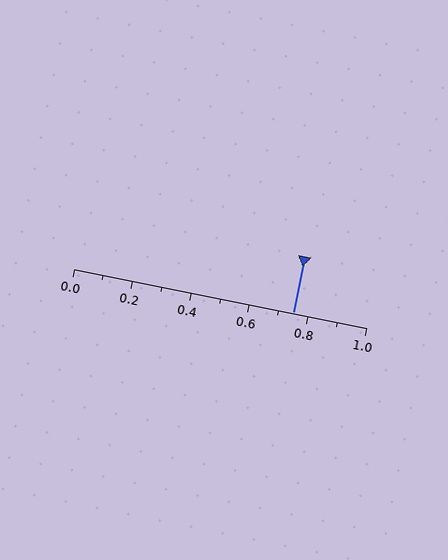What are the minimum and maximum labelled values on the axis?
The axis runs from 0.0 to 1.0.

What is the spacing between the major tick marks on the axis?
The major ticks are spaced 0.2 apart.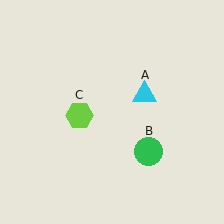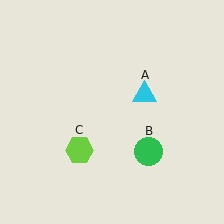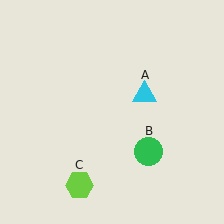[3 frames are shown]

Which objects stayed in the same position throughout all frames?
Cyan triangle (object A) and green circle (object B) remained stationary.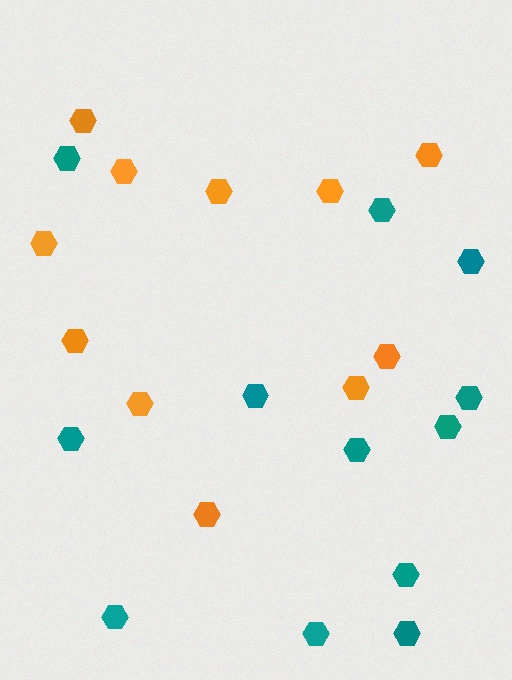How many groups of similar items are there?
There are 2 groups: one group of orange hexagons (11) and one group of teal hexagons (12).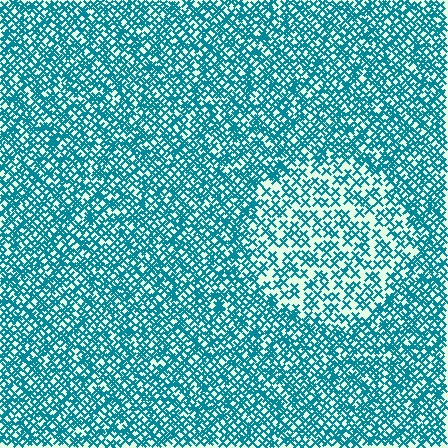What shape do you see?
I see a circle.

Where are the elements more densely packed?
The elements are more densely packed outside the circle boundary.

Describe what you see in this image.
The image contains small teal elements arranged at two different densities. A circle-shaped region is visible where the elements are less densely packed than the surrounding area.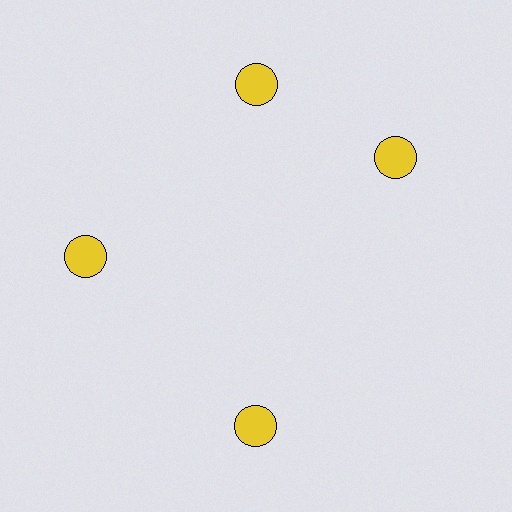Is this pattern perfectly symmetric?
No. The 4 yellow circles are arranged in a ring, but one element near the 3 o'clock position is rotated out of alignment along the ring, breaking the 4-fold rotational symmetry.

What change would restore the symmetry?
The symmetry would be restored by rotating it back into even spacing with its neighbors so that all 4 circles sit at equal angles and equal distance from the center.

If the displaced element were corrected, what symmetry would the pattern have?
It would have 4-fold rotational symmetry — the pattern would map onto itself every 90 degrees.